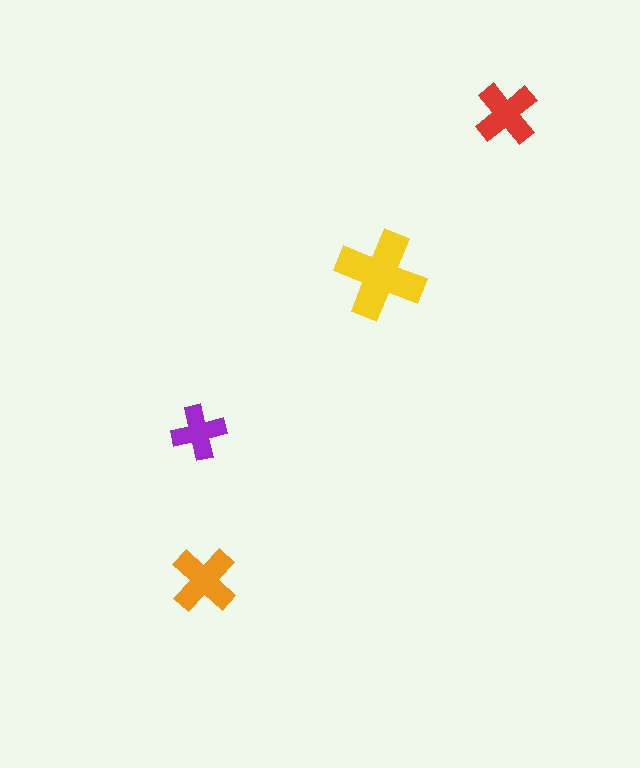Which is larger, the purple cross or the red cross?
The red one.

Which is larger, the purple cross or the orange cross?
The orange one.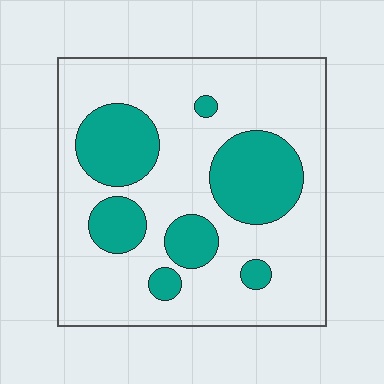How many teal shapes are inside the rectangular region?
7.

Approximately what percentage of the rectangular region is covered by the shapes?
Approximately 25%.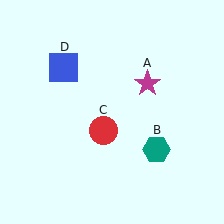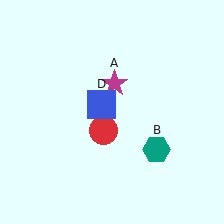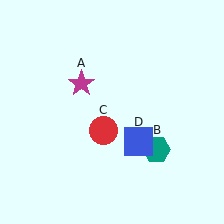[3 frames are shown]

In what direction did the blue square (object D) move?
The blue square (object D) moved down and to the right.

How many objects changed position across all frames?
2 objects changed position: magenta star (object A), blue square (object D).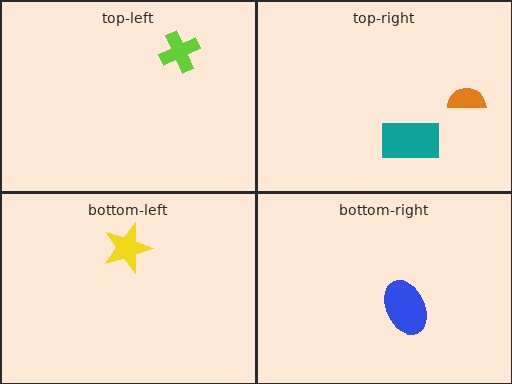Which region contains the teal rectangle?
The top-right region.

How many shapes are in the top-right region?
2.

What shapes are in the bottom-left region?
The yellow star.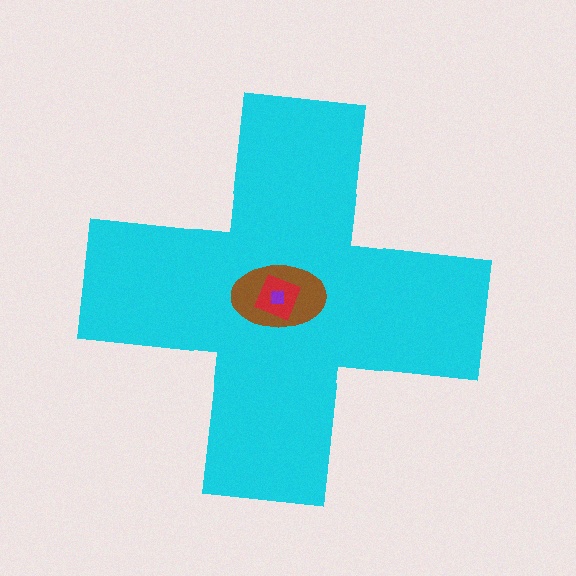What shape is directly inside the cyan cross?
The brown ellipse.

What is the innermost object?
The purple square.